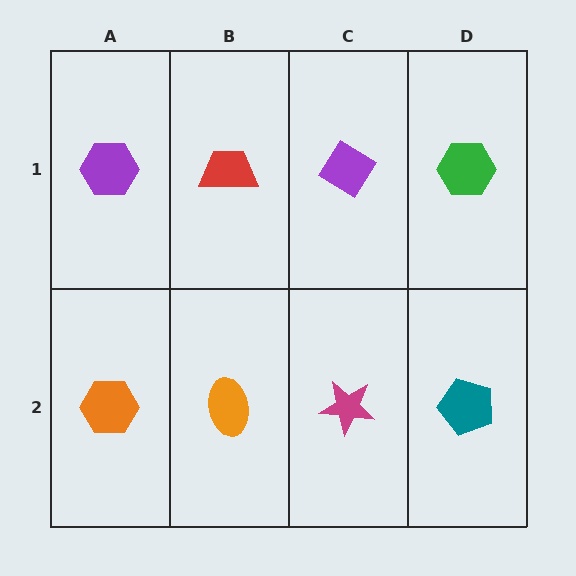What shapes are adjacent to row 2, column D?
A green hexagon (row 1, column D), a magenta star (row 2, column C).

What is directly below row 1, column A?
An orange hexagon.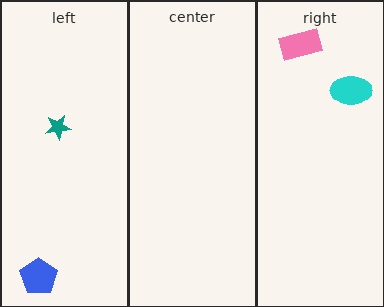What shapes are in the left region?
The teal star, the blue pentagon.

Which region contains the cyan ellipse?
The right region.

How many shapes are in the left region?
2.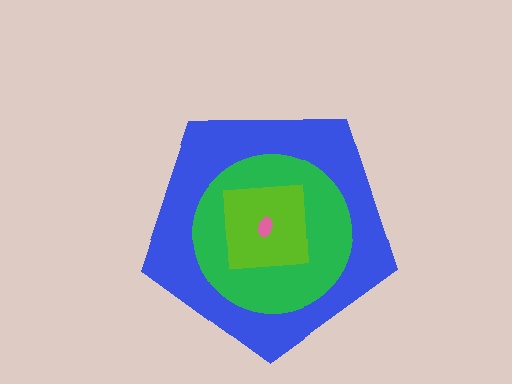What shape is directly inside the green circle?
The lime square.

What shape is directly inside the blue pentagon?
The green circle.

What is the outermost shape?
The blue pentagon.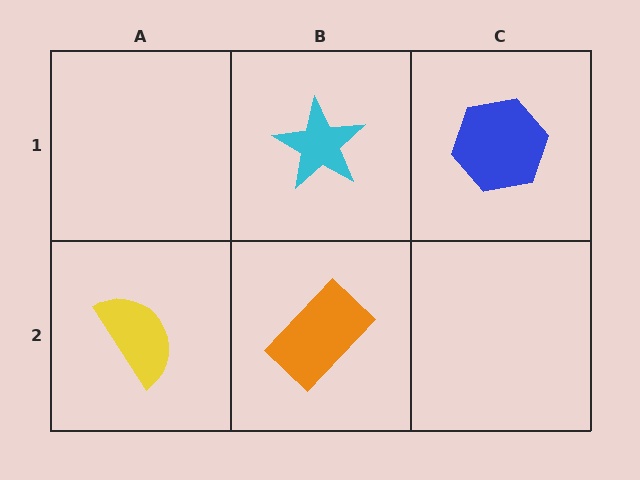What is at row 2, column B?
An orange rectangle.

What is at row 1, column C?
A blue hexagon.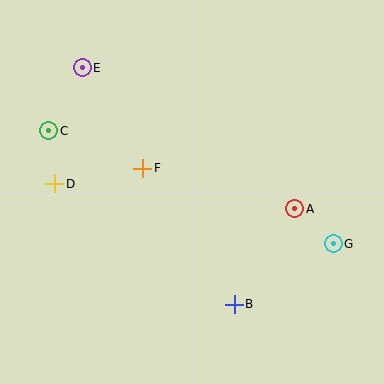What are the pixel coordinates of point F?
Point F is at (143, 168).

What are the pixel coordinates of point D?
Point D is at (55, 184).